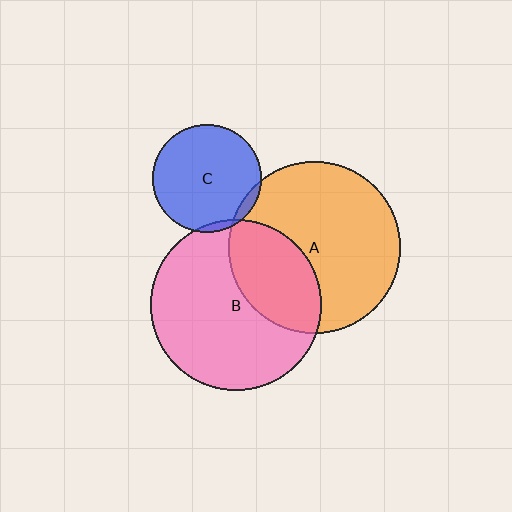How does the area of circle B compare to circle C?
Approximately 2.5 times.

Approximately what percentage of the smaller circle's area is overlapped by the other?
Approximately 5%.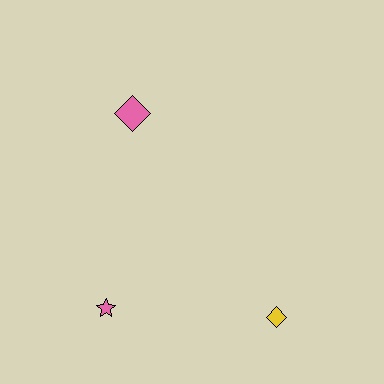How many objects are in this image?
There are 3 objects.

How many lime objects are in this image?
There are no lime objects.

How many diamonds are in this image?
There are 2 diamonds.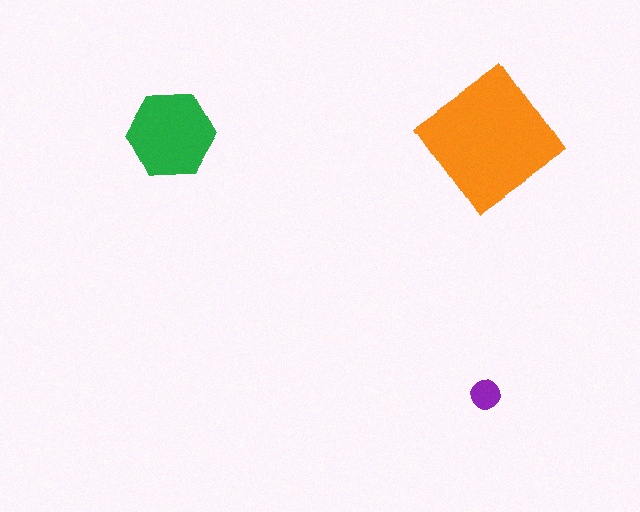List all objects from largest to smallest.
The orange diamond, the green hexagon, the purple circle.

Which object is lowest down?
The purple circle is bottommost.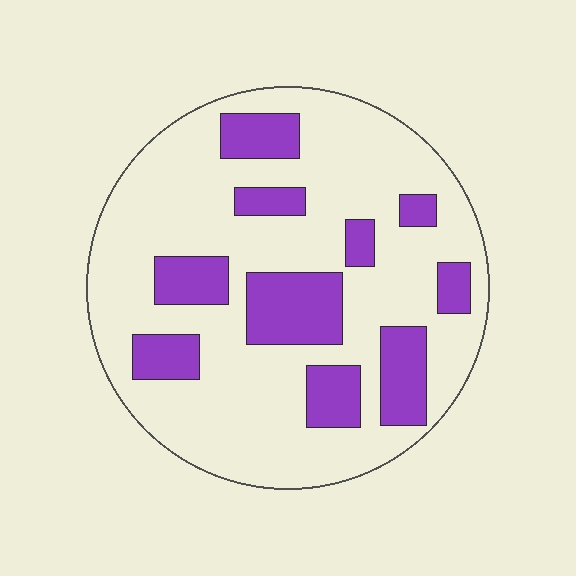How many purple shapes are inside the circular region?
10.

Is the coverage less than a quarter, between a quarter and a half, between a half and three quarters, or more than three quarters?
Between a quarter and a half.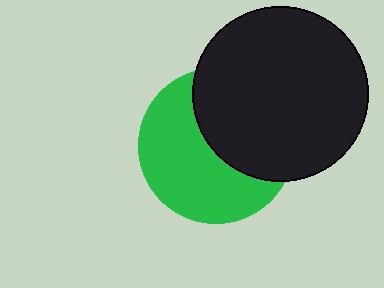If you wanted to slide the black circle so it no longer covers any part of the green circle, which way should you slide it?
Slide it toward the upper-right — that is the most direct way to separate the two shapes.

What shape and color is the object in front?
The object in front is a black circle.